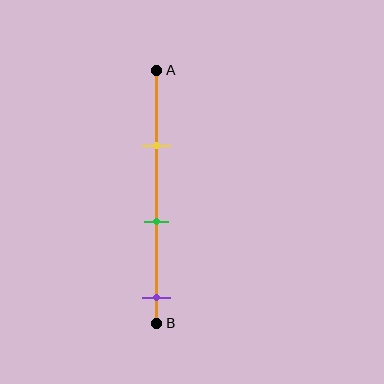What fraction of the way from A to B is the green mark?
The green mark is approximately 60% (0.6) of the way from A to B.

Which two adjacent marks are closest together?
The yellow and green marks are the closest adjacent pair.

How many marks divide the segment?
There are 3 marks dividing the segment.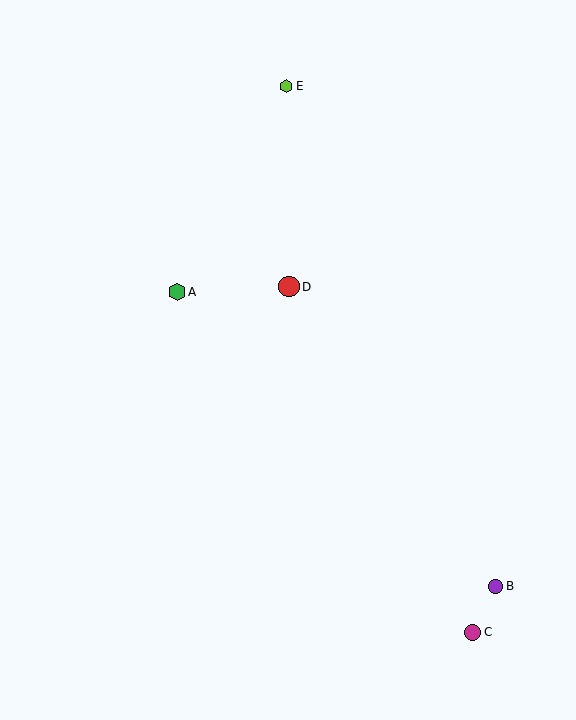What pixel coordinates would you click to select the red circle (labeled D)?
Click at (289, 287) to select the red circle D.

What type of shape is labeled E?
Shape E is a lime hexagon.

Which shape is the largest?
The red circle (labeled D) is the largest.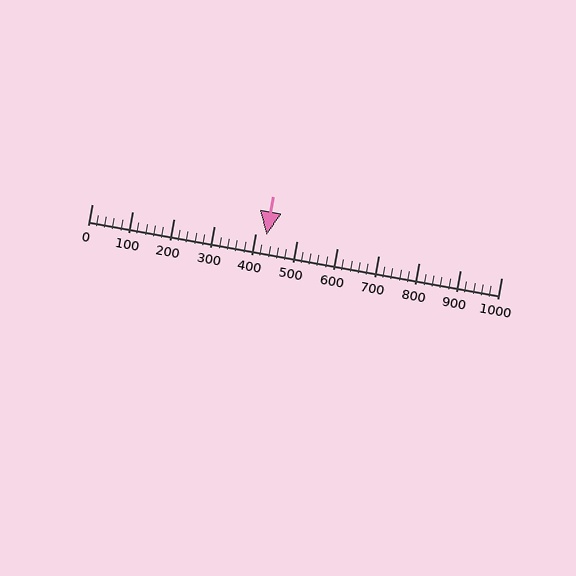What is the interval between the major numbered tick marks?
The major tick marks are spaced 100 units apart.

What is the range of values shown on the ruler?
The ruler shows values from 0 to 1000.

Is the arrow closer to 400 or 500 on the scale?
The arrow is closer to 400.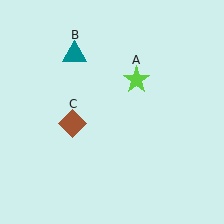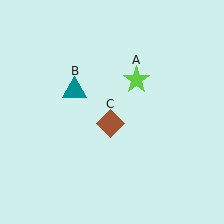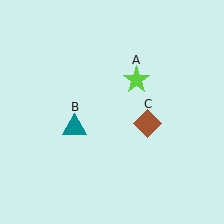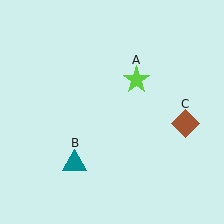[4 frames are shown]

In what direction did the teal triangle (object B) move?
The teal triangle (object B) moved down.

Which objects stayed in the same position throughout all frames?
Lime star (object A) remained stationary.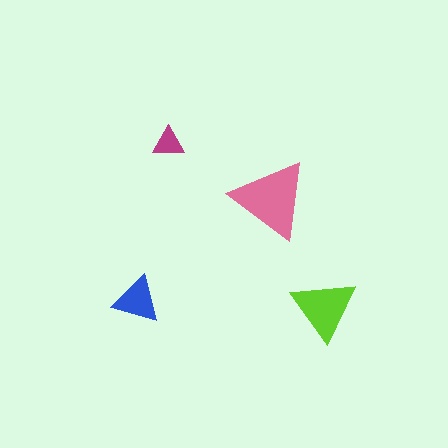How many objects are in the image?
There are 4 objects in the image.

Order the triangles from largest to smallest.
the pink one, the lime one, the blue one, the magenta one.